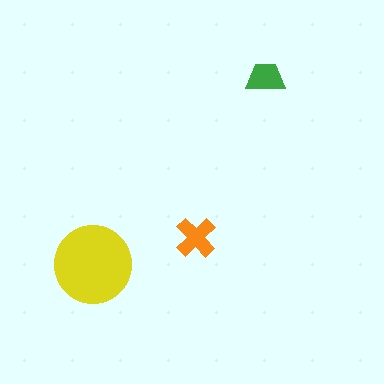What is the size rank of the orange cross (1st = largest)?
2nd.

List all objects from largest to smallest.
The yellow circle, the orange cross, the green trapezoid.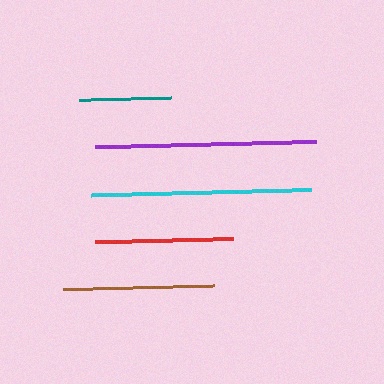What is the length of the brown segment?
The brown segment is approximately 151 pixels long.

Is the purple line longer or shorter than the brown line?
The purple line is longer than the brown line.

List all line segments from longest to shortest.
From longest to shortest: purple, cyan, brown, red, teal.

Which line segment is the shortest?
The teal line is the shortest at approximately 92 pixels.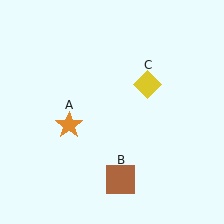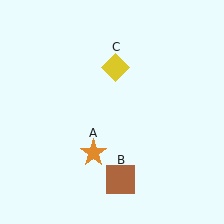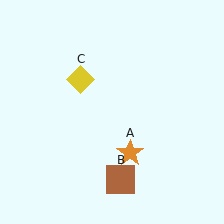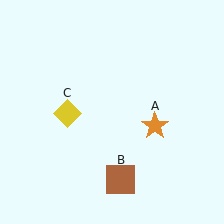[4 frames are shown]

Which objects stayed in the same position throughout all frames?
Brown square (object B) remained stationary.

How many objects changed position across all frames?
2 objects changed position: orange star (object A), yellow diamond (object C).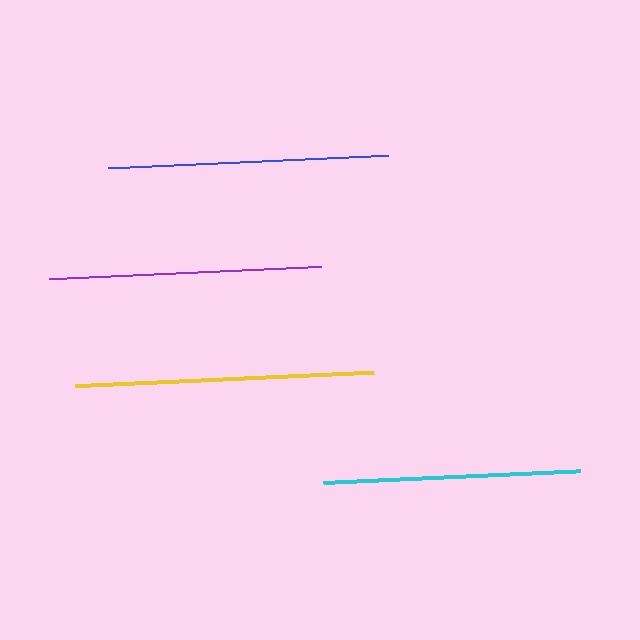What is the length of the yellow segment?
The yellow segment is approximately 299 pixels long.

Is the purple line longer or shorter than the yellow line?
The yellow line is longer than the purple line.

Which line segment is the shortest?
The cyan line is the shortest at approximately 257 pixels.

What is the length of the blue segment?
The blue segment is approximately 279 pixels long.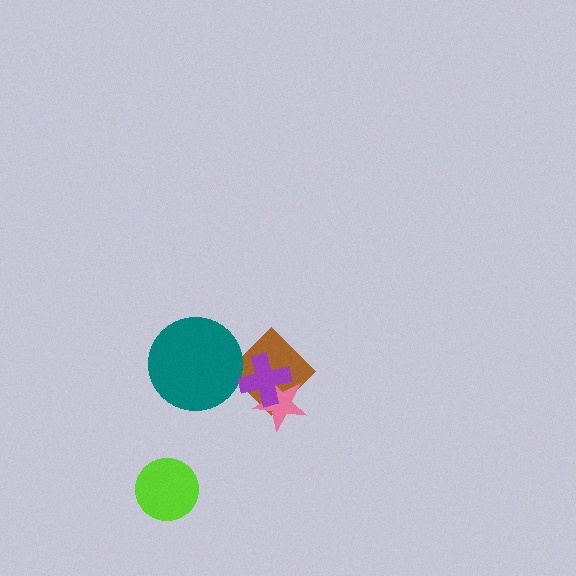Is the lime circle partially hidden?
No, no other shape covers it.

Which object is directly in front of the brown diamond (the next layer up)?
The pink star is directly in front of the brown diamond.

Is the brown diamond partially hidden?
Yes, it is partially covered by another shape.